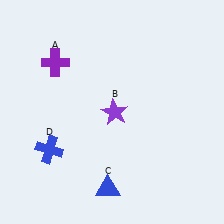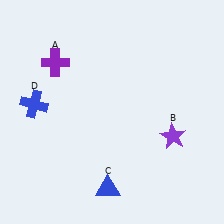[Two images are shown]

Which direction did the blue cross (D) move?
The blue cross (D) moved up.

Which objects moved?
The objects that moved are: the purple star (B), the blue cross (D).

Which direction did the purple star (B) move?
The purple star (B) moved right.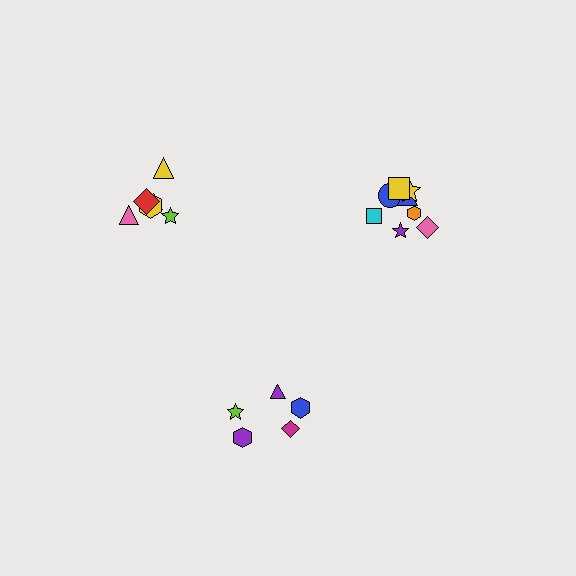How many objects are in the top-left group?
There are 6 objects.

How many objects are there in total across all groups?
There are 19 objects.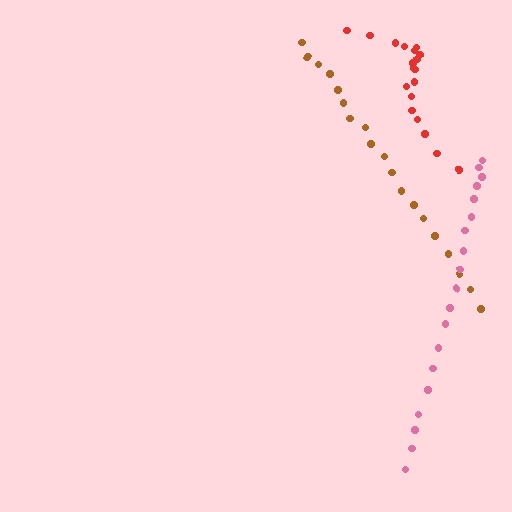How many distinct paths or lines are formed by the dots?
There are 3 distinct paths.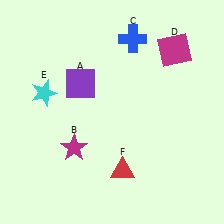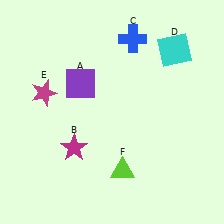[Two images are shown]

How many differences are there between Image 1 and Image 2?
There are 3 differences between the two images.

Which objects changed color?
D changed from magenta to cyan. E changed from cyan to magenta. F changed from red to lime.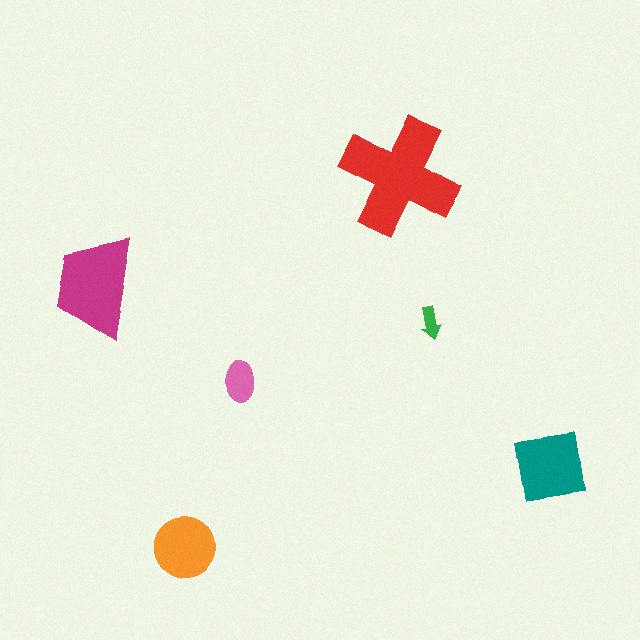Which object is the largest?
The red cross.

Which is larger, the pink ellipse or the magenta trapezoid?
The magenta trapezoid.